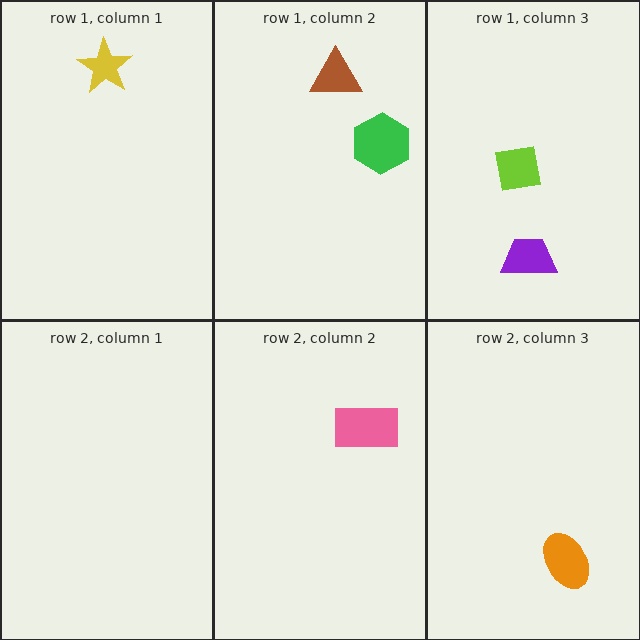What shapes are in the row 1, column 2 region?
The brown triangle, the green hexagon.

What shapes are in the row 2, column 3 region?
The orange ellipse.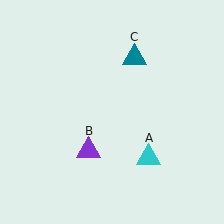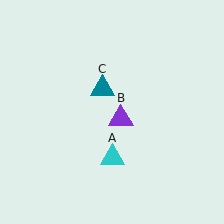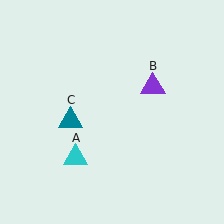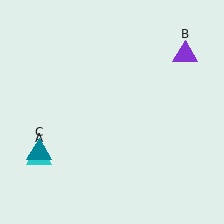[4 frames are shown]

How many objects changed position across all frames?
3 objects changed position: cyan triangle (object A), purple triangle (object B), teal triangle (object C).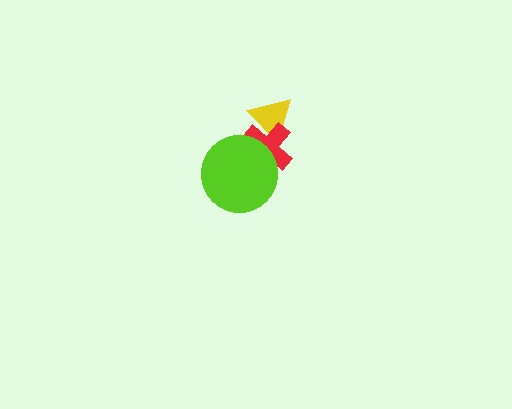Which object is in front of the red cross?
The lime circle is in front of the red cross.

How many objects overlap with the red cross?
2 objects overlap with the red cross.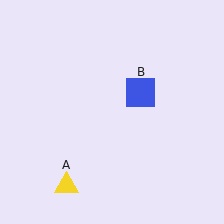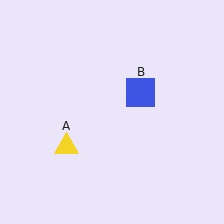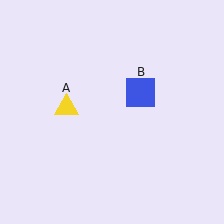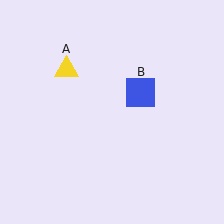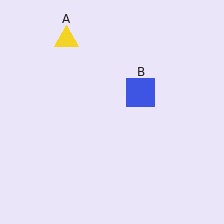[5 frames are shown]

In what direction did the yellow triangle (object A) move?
The yellow triangle (object A) moved up.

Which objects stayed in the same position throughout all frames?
Blue square (object B) remained stationary.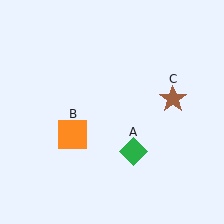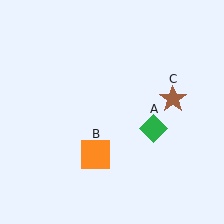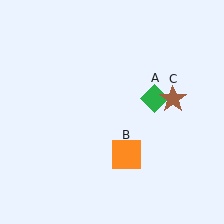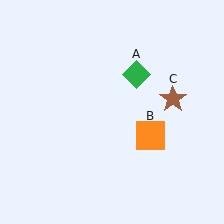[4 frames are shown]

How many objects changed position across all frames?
2 objects changed position: green diamond (object A), orange square (object B).